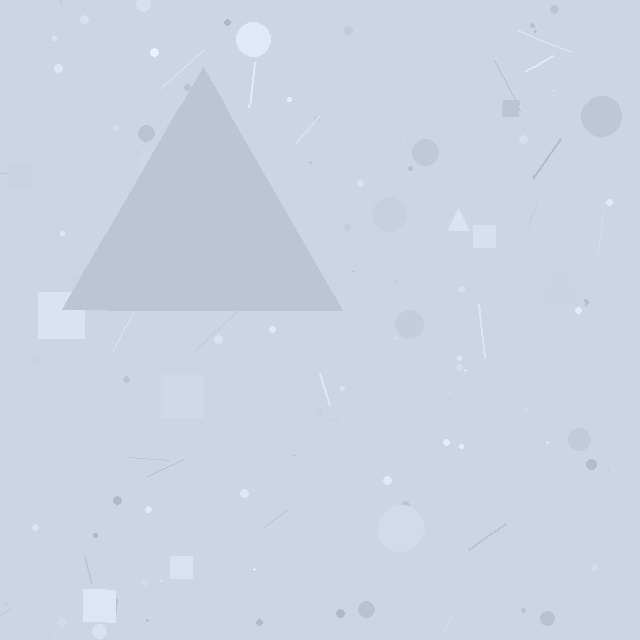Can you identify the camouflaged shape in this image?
The camouflaged shape is a triangle.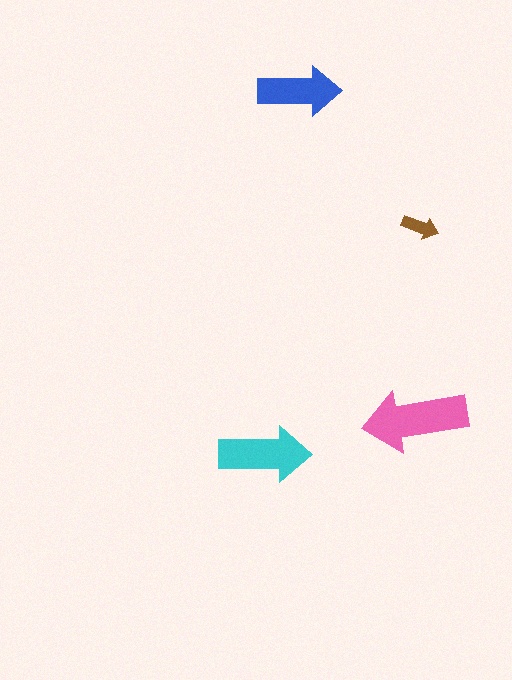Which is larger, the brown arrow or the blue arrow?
The blue one.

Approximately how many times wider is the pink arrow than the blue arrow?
About 1.5 times wider.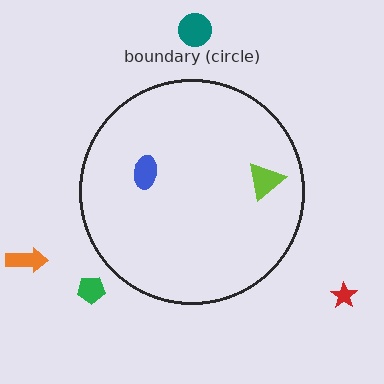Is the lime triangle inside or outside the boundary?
Inside.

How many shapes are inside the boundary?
2 inside, 4 outside.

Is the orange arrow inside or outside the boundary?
Outside.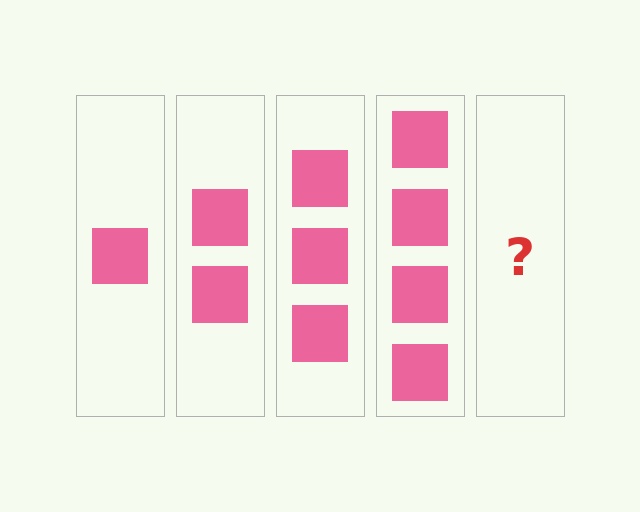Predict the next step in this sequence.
The next step is 5 squares.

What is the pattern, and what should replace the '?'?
The pattern is that each step adds one more square. The '?' should be 5 squares.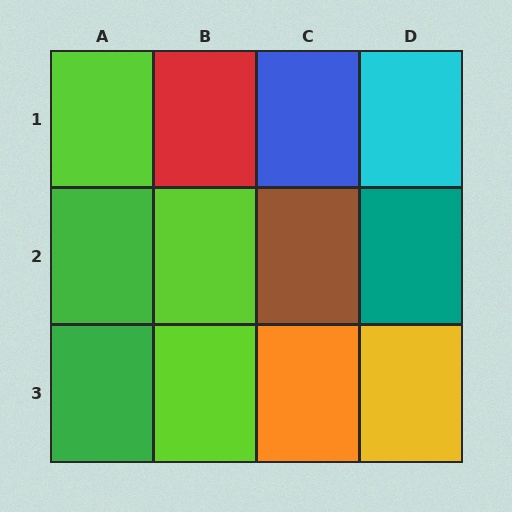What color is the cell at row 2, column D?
Teal.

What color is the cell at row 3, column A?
Green.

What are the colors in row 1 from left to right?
Lime, red, blue, cyan.